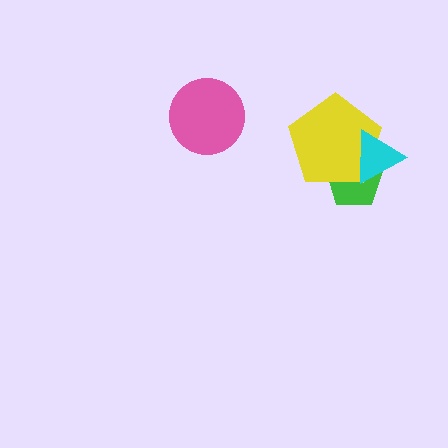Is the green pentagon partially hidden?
Yes, it is partially covered by another shape.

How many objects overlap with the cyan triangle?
2 objects overlap with the cyan triangle.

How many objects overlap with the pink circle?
0 objects overlap with the pink circle.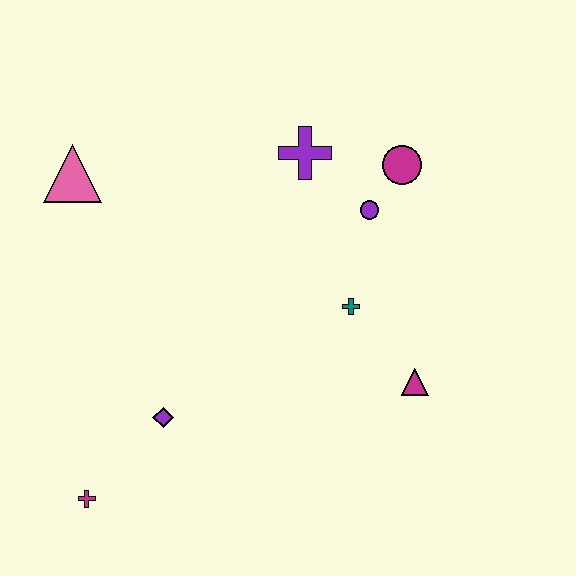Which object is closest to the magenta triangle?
The teal cross is closest to the magenta triangle.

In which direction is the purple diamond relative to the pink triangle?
The purple diamond is below the pink triangle.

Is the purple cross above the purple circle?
Yes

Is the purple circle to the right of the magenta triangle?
No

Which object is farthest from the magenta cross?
The magenta circle is farthest from the magenta cross.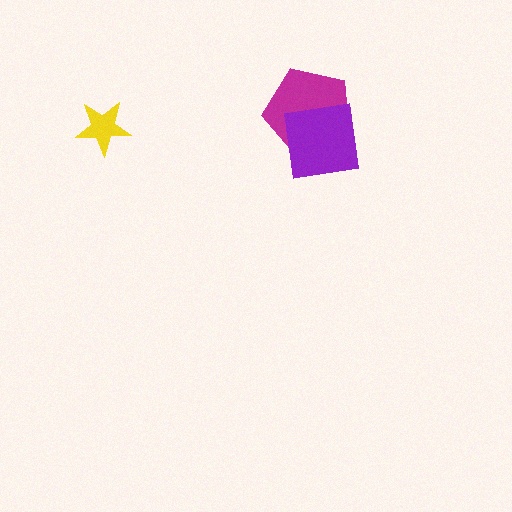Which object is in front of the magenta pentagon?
The purple square is in front of the magenta pentagon.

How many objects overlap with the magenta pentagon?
1 object overlaps with the magenta pentagon.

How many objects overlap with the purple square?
1 object overlaps with the purple square.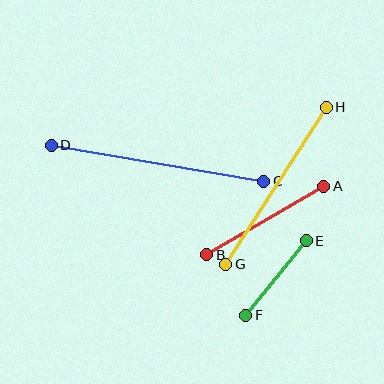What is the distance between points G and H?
The distance is approximately 186 pixels.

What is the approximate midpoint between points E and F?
The midpoint is at approximately (276, 278) pixels.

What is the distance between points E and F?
The distance is approximately 96 pixels.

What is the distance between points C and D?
The distance is approximately 216 pixels.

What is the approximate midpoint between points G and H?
The midpoint is at approximately (276, 186) pixels.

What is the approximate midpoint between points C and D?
The midpoint is at approximately (157, 163) pixels.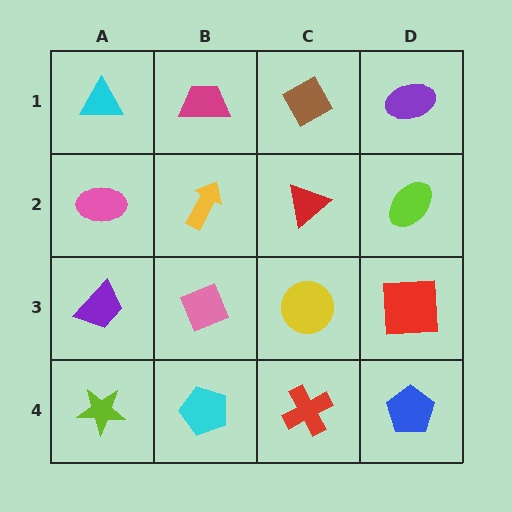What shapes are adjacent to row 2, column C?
A brown diamond (row 1, column C), a yellow circle (row 3, column C), a yellow arrow (row 2, column B), a lime ellipse (row 2, column D).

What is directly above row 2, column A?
A cyan triangle.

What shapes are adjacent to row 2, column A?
A cyan triangle (row 1, column A), a purple trapezoid (row 3, column A), a yellow arrow (row 2, column B).